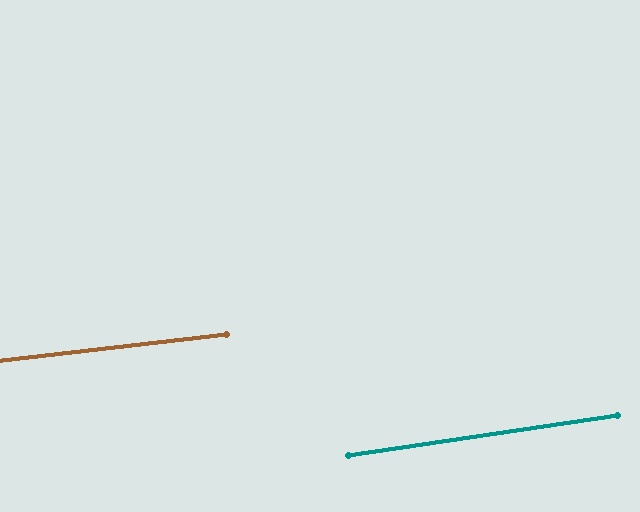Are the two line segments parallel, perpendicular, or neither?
Parallel — their directions differ by only 1.9°.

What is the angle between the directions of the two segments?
Approximately 2 degrees.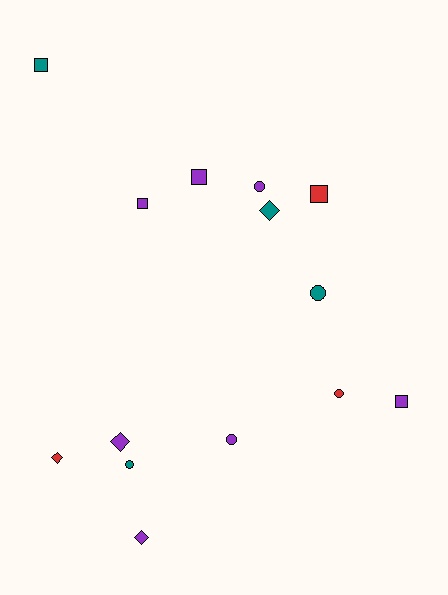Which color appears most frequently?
Purple, with 7 objects.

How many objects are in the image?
There are 14 objects.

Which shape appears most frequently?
Square, with 5 objects.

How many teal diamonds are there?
There is 1 teal diamond.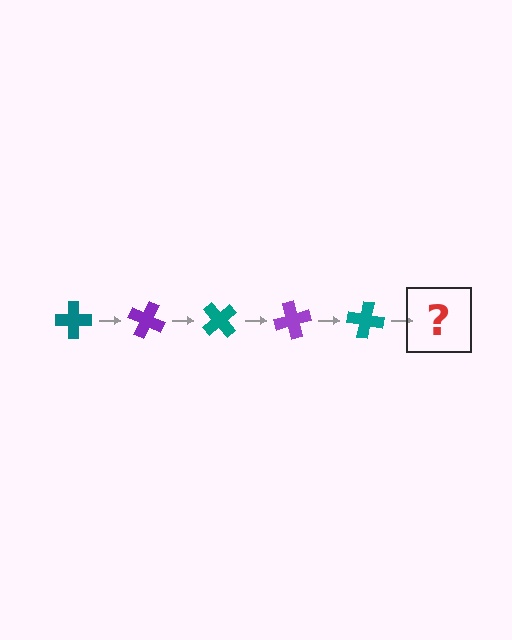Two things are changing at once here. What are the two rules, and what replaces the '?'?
The two rules are that it rotates 25 degrees each step and the color cycles through teal and purple. The '?' should be a purple cross, rotated 125 degrees from the start.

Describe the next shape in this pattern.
It should be a purple cross, rotated 125 degrees from the start.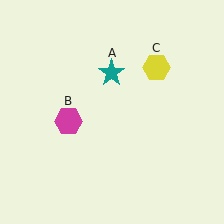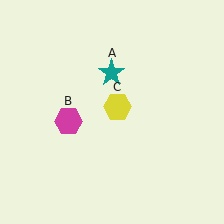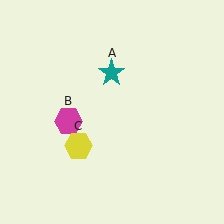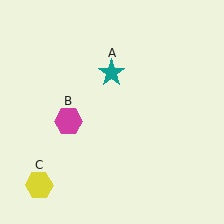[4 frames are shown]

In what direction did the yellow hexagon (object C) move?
The yellow hexagon (object C) moved down and to the left.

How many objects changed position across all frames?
1 object changed position: yellow hexagon (object C).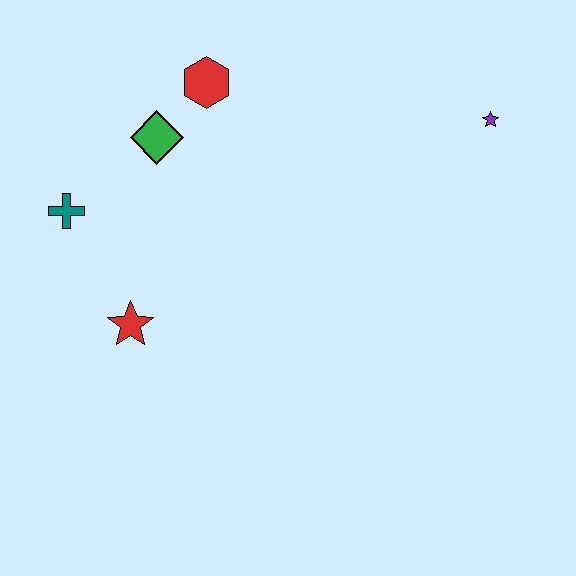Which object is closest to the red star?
The teal cross is closest to the red star.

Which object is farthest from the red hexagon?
The purple star is farthest from the red hexagon.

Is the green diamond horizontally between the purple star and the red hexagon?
No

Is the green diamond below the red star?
No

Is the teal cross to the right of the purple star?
No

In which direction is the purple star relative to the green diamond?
The purple star is to the right of the green diamond.